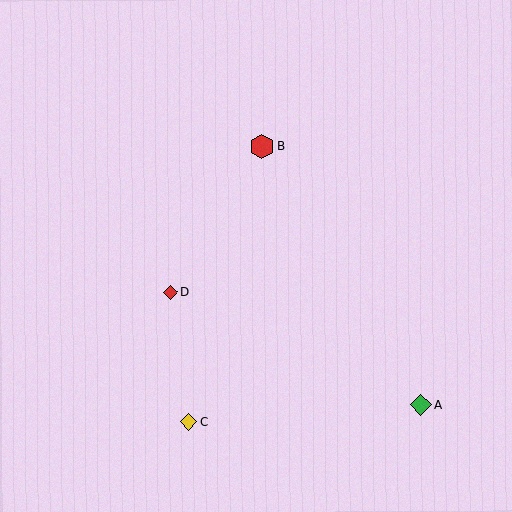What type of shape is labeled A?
Shape A is a green diamond.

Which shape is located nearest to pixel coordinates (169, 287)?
The red diamond (labeled D) at (171, 292) is nearest to that location.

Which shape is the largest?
The red hexagon (labeled B) is the largest.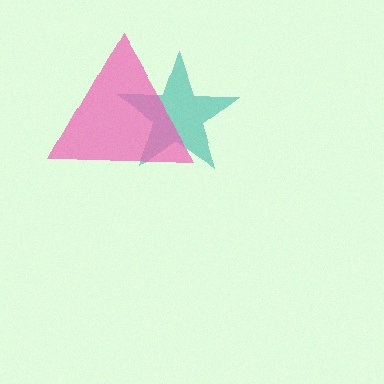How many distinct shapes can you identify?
There are 2 distinct shapes: a teal star, a pink triangle.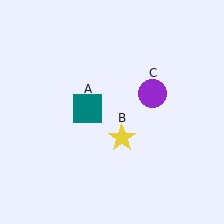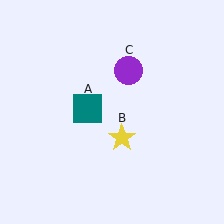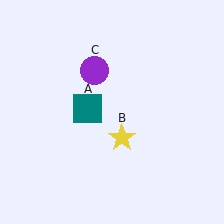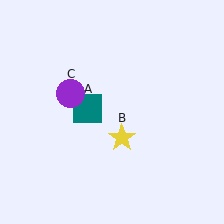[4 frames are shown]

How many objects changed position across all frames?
1 object changed position: purple circle (object C).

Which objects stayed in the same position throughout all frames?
Teal square (object A) and yellow star (object B) remained stationary.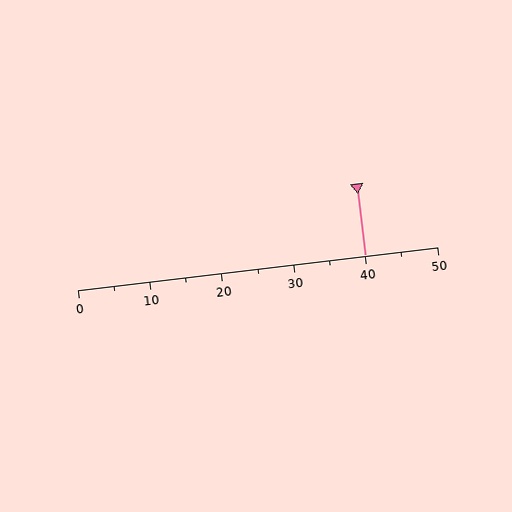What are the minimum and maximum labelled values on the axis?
The axis runs from 0 to 50.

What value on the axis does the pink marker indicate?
The marker indicates approximately 40.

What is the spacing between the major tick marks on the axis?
The major ticks are spaced 10 apart.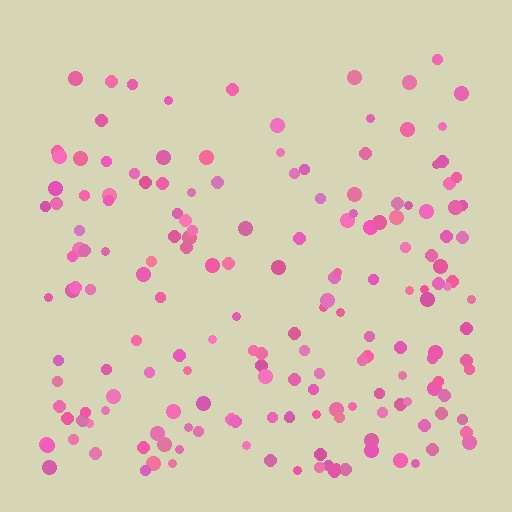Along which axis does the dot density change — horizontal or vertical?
Vertical.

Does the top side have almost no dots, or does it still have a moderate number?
Still a moderate number, just noticeably fewer than the bottom.